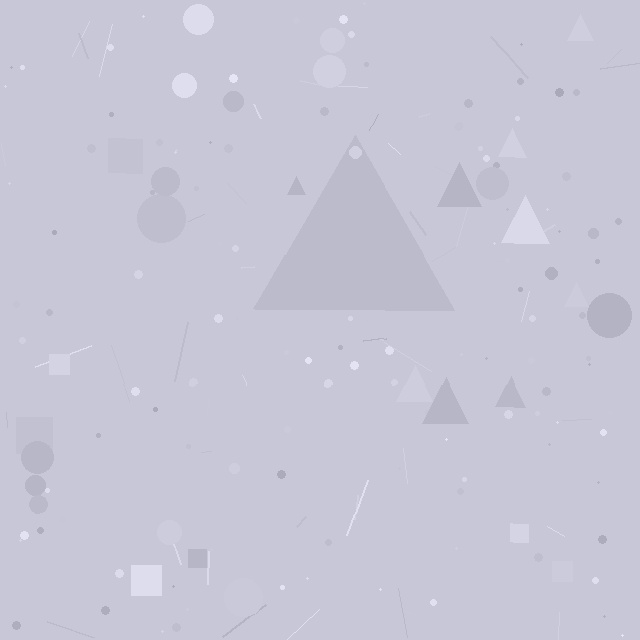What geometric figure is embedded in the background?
A triangle is embedded in the background.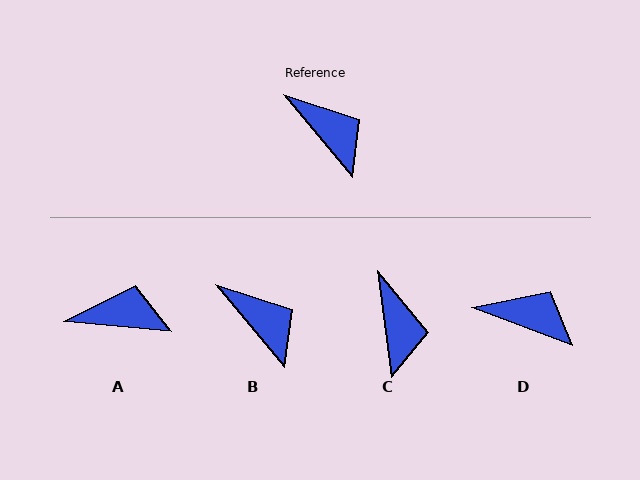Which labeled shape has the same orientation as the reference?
B.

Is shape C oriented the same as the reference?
No, it is off by about 32 degrees.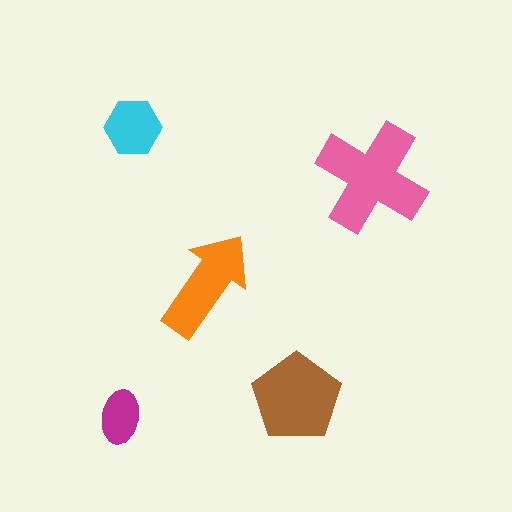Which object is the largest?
The pink cross.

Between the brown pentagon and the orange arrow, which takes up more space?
The brown pentagon.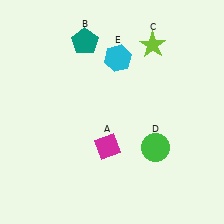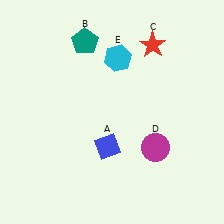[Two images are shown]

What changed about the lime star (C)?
In Image 1, C is lime. In Image 2, it changed to red.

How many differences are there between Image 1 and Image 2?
There are 3 differences between the two images.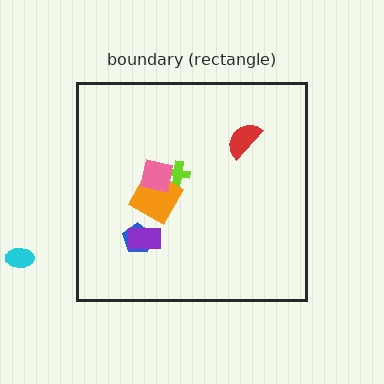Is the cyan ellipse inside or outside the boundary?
Outside.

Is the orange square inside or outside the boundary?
Inside.